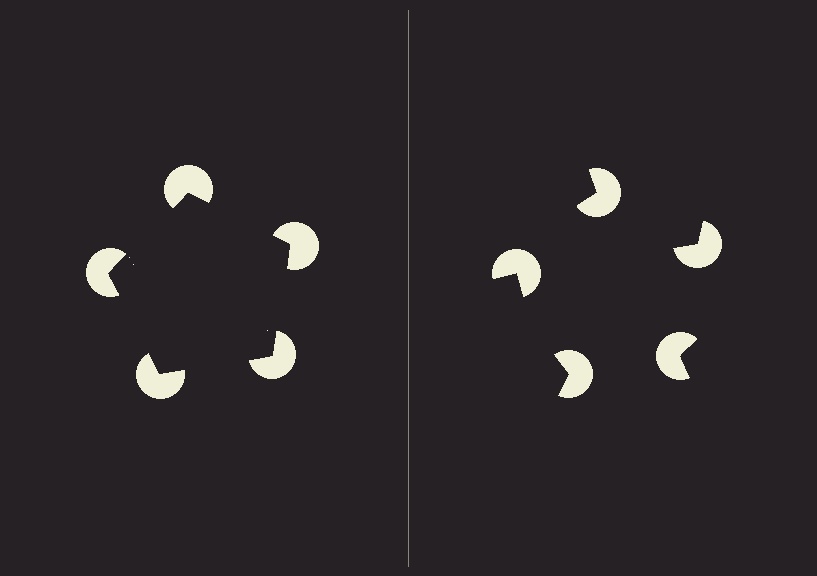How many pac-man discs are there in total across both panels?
10 — 5 on each side.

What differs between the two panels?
The pac-man discs are positioned identically on both sides; only the wedge orientations differ. On the left they align to a pentagon; on the right they are misaligned.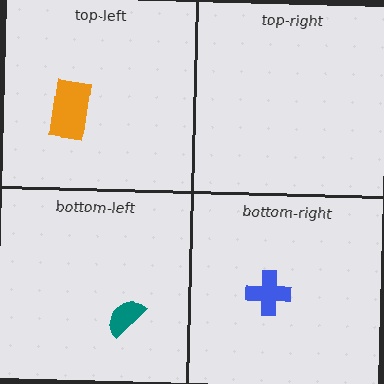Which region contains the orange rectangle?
The top-left region.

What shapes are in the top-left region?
The orange rectangle.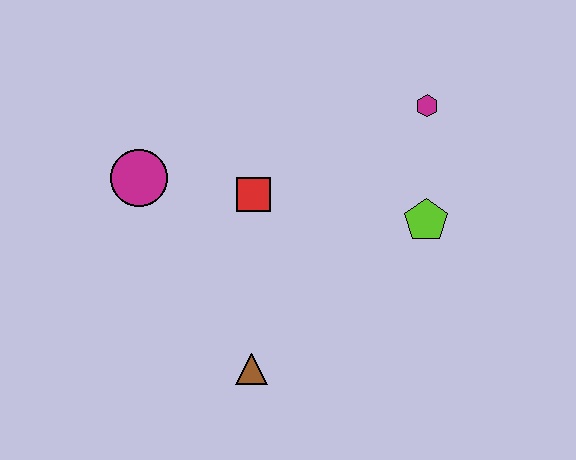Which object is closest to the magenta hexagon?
The lime pentagon is closest to the magenta hexagon.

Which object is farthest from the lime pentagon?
The magenta circle is farthest from the lime pentagon.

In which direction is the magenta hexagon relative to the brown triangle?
The magenta hexagon is above the brown triangle.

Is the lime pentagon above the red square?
No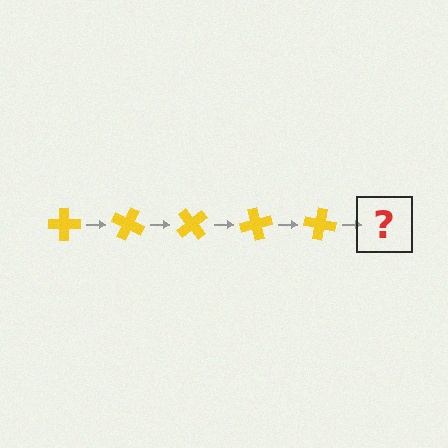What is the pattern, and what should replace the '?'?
The pattern is that the cross rotates 25 degrees each step. The '?' should be a yellow cross rotated 125 degrees.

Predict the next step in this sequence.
The next step is a yellow cross rotated 125 degrees.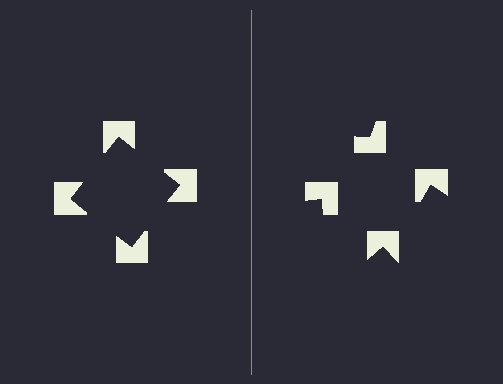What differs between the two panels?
The notched squares are positioned identically on both sides; only the wedge orientations differ. On the left they align to a square; on the right they are misaligned.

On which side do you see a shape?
An illusory square appears on the left side. On the right side the wedge cuts are rotated, so no coherent shape forms.